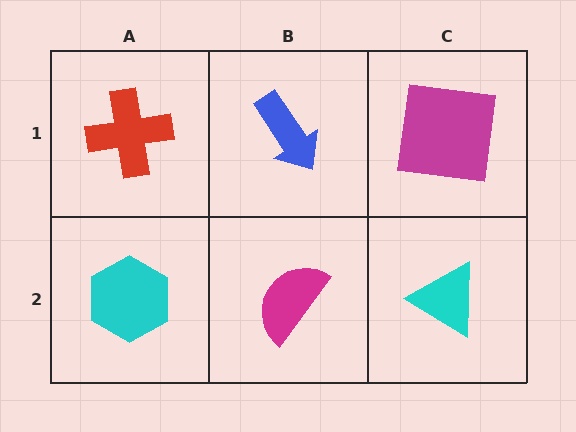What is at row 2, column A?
A cyan hexagon.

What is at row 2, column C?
A cyan triangle.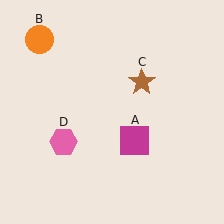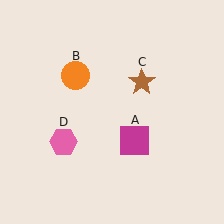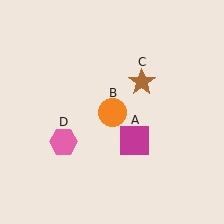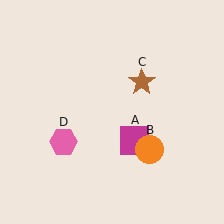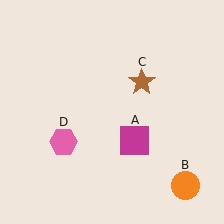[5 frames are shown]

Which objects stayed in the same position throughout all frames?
Magenta square (object A) and brown star (object C) and pink hexagon (object D) remained stationary.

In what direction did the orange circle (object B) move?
The orange circle (object B) moved down and to the right.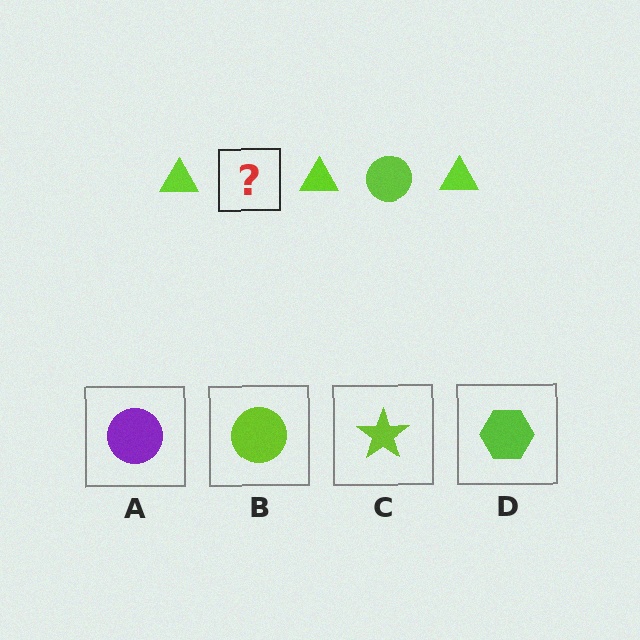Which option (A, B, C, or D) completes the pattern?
B.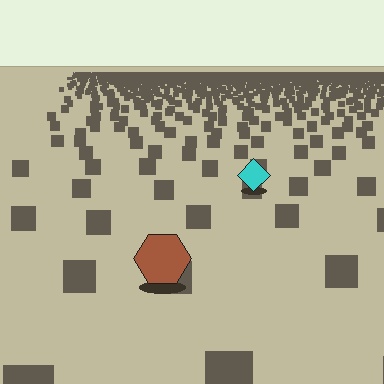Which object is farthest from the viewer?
The cyan diamond is farthest from the viewer. It appears smaller and the ground texture around it is denser.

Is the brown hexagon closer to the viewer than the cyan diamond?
Yes. The brown hexagon is closer — you can tell from the texture gradient: the ground texture is coarser near it.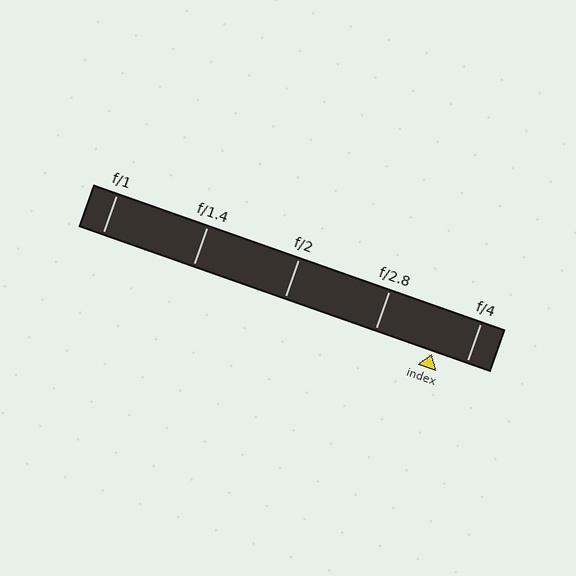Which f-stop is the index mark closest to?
The index mark is closest to f/4.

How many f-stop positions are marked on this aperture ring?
There are 5 f-stop positions marked.